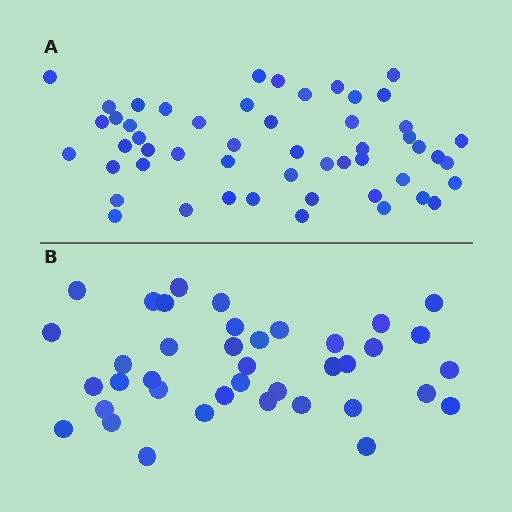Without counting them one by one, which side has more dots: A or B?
Region A (the top region) has more dots.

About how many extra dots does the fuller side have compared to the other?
Region A has approximately 15 more dots than region B.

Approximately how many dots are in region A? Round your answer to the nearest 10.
About 50 dots. (The exact count is 52, which rounds to 50.)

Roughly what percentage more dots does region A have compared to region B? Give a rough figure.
About 35% more.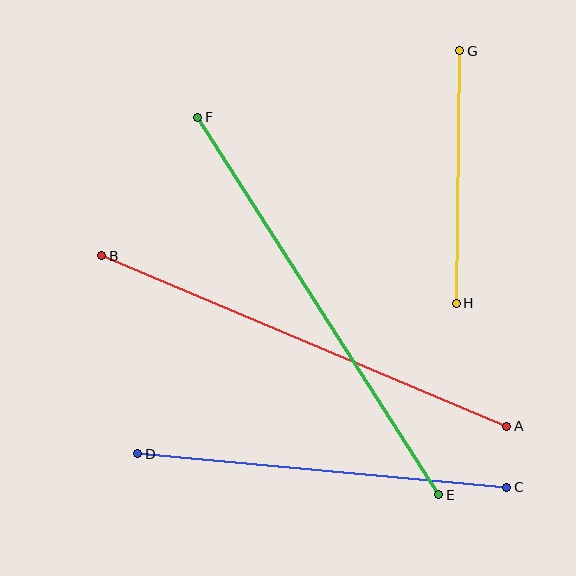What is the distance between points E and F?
The distance is approximately 448 pixels.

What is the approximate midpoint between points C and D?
The midpoint is at approximately (322, 471) pixels.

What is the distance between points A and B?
The distance is approximately 440 pixels.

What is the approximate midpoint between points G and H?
The midpoint is at approximately (458, 177) pixels.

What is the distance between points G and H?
The distance is approximately 253 pixels.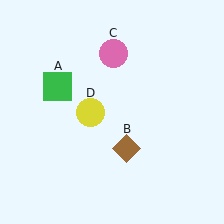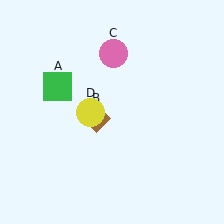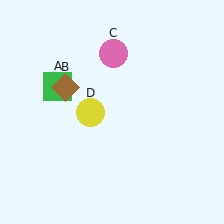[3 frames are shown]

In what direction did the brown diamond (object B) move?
The brown diamond (object B) moved up and to the left.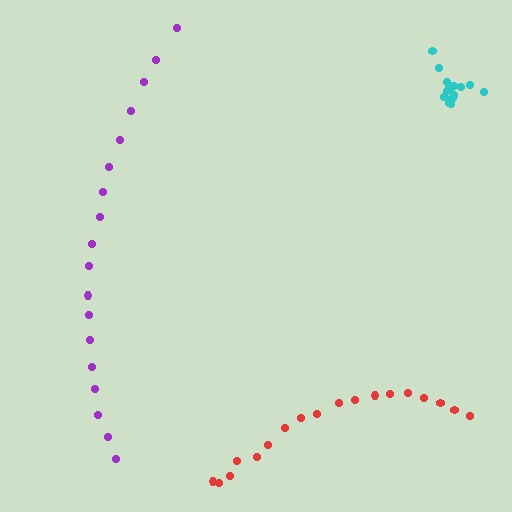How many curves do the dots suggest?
There are 3 distinct paths.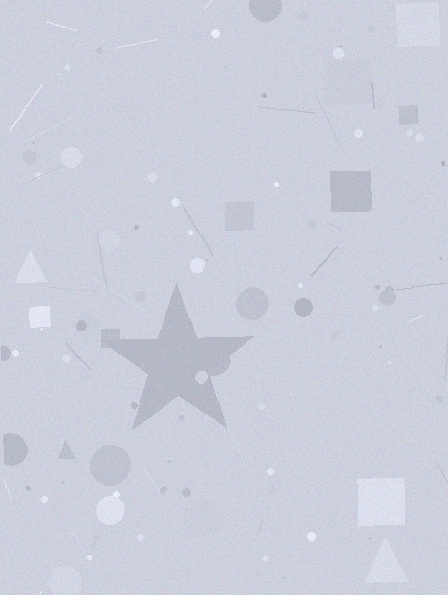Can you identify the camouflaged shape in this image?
The camouflaged shape is a star.